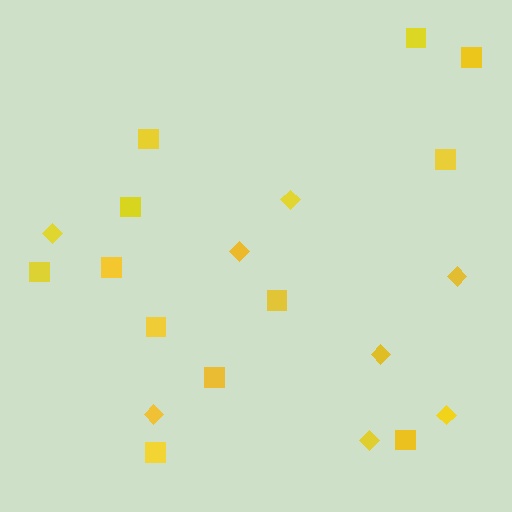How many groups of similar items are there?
There are 2 groups: one group of diamonds (8) and one group of squares (12).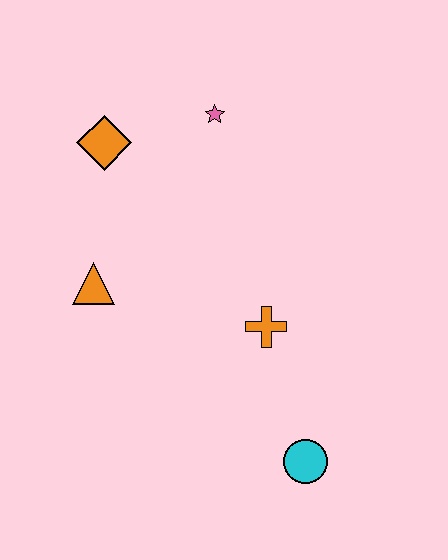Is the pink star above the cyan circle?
Yes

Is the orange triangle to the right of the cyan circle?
No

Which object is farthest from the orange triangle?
The cyan circle is farthest from the orange triangle.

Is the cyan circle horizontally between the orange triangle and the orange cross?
No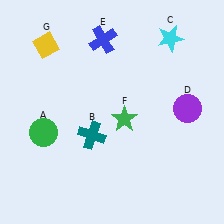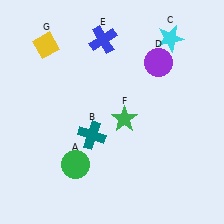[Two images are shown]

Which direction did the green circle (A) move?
The green circle (A) moved right.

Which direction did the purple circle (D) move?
The purple circle (D) moved up.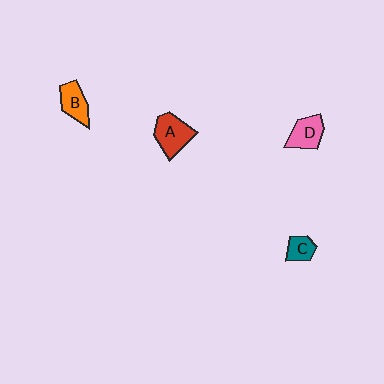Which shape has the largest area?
Shape A (red).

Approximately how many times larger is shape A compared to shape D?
Approximately 1.2 times.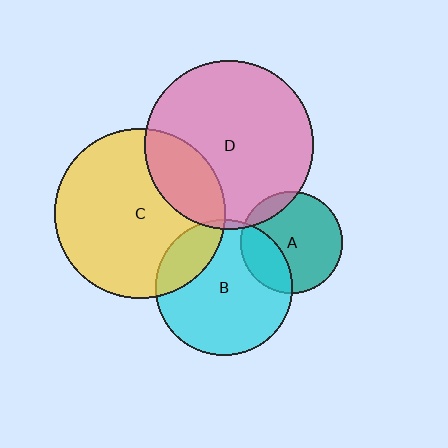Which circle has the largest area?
Circle C (yellow).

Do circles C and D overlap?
Yes.